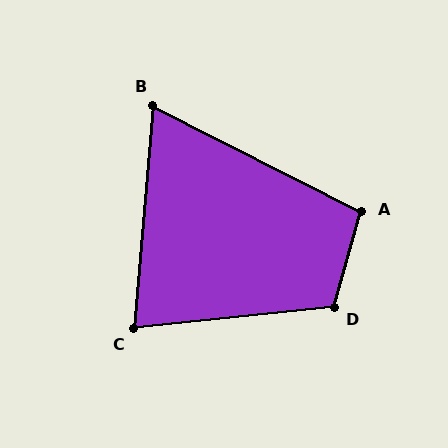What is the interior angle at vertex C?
Approximately 79 degrees (acute).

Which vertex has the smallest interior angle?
B, at approximately 68 degrees.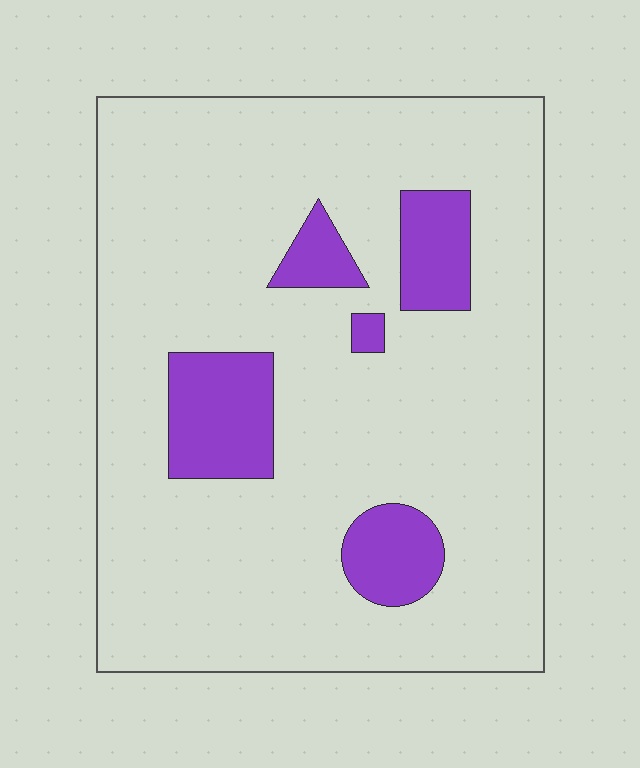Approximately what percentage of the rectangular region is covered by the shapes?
Approximately 15%.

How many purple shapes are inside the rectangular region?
5.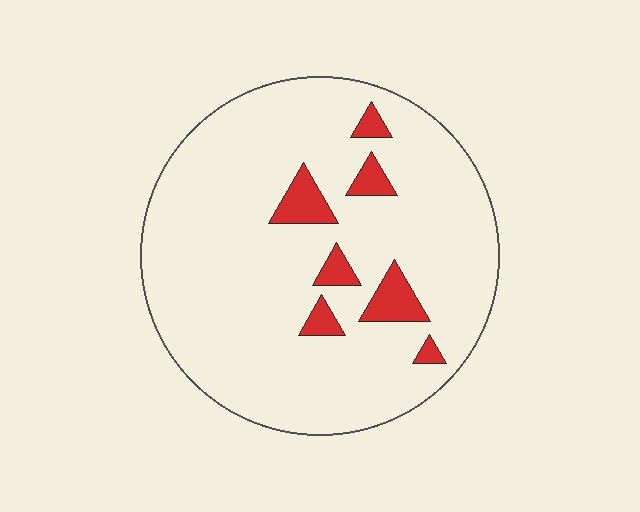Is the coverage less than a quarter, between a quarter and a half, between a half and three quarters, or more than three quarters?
Less than a quarter.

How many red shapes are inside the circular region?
7.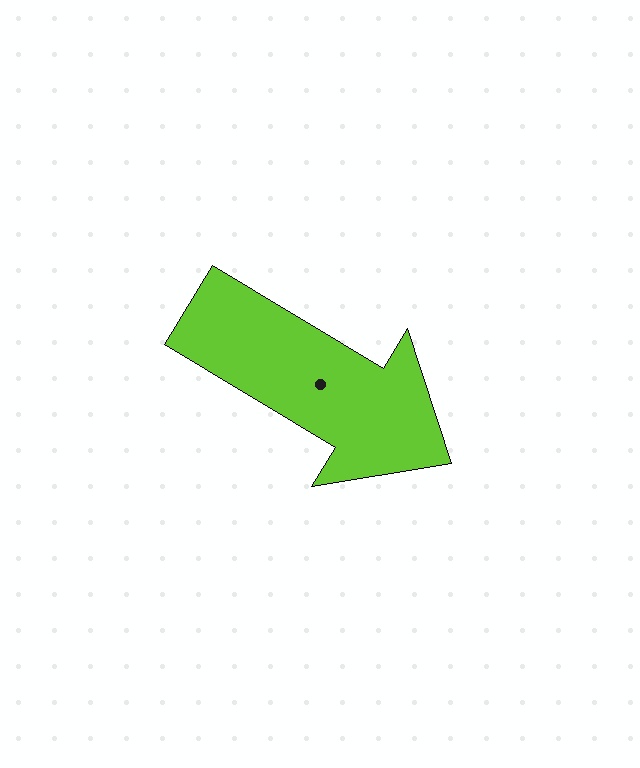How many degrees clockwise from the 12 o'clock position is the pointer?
Approximately 121 degrees.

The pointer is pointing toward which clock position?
Roughly 4 o'clock.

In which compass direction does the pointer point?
Southeast.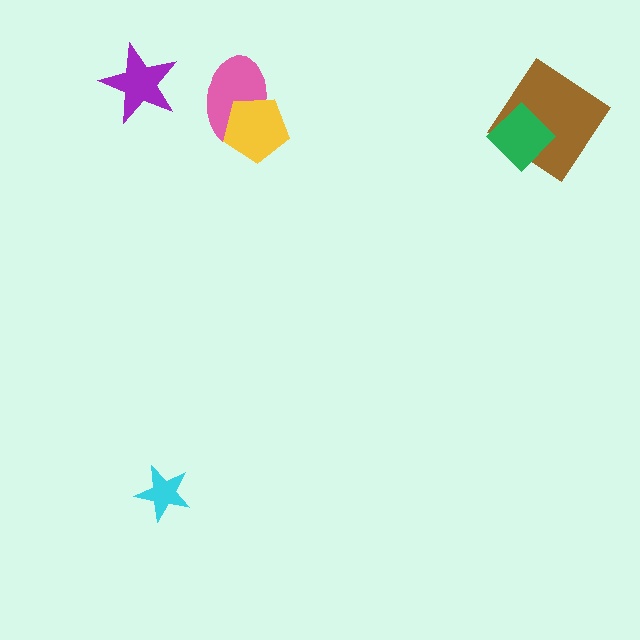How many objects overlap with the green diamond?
1 object overlaps with the green diamond.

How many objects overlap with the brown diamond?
1 object overlaps with the brown diamond.